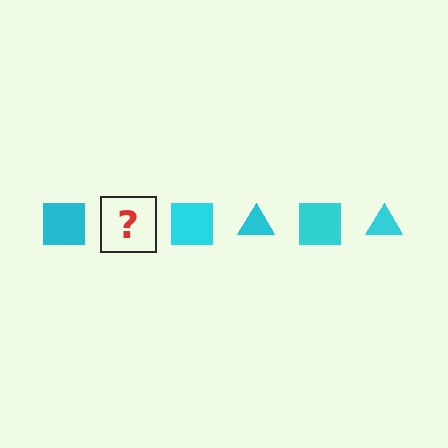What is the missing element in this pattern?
The missing element is a cyan triangle.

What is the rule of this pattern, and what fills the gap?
The rule is that the pattern cycles through square, triangle shapes in cyan. The gap should be filled with a cyan triangle.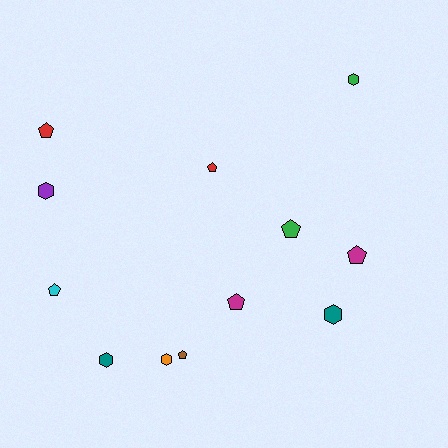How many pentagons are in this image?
There are 7 pentagons.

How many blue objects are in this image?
There are no blue objects.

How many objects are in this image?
There are 12 objects.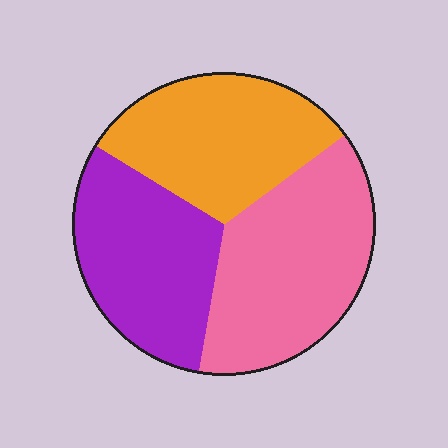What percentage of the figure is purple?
Purple covers roughly 30% of the figure.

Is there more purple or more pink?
Pink.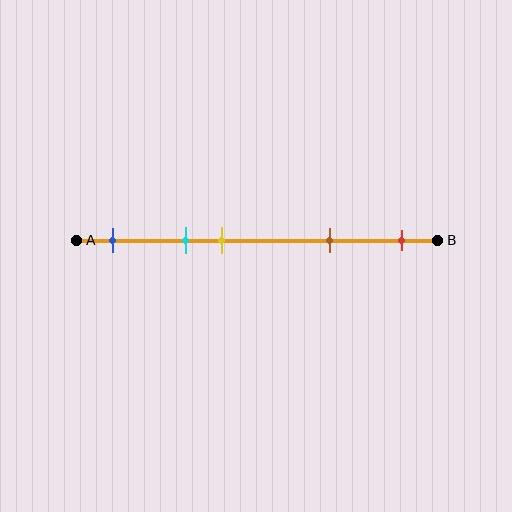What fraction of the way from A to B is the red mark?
The red mark is approximately 90% (0.9) of the way from A to B.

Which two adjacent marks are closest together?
The cyan and yellow marks are the closest adjacent pair.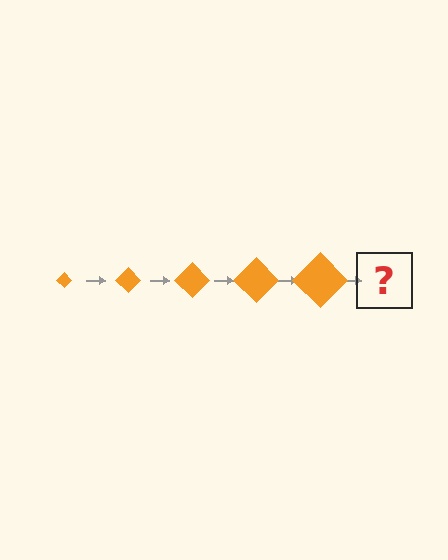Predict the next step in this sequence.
The next step is an orange diamond, larger than the previous one.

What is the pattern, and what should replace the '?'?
The pattern is that the diamond gets progressively larger each step. The '?' should be an orange diamond, larger than the previous one.